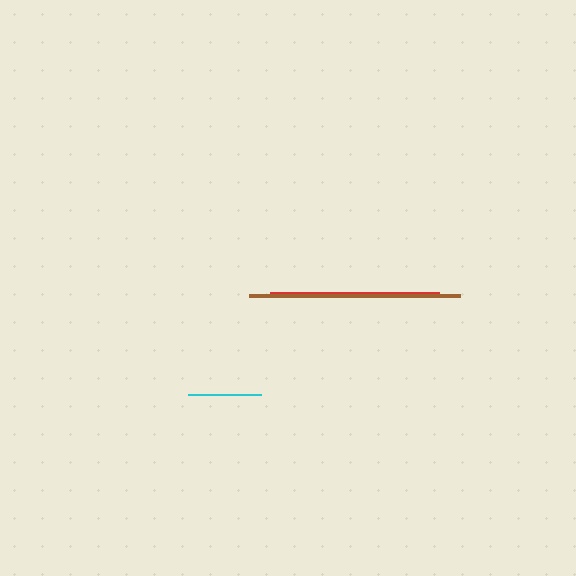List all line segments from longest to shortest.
From longest to shortest: brown, red, cyan.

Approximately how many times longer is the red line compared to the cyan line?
The red line is approximately 2.3 times the length of the cyan line.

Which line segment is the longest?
The brown line is the longest at approximately 212 pixels.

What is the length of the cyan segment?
The cyan segment is approximately 73 pixels long.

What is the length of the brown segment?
The brown segment is approximately 212 pixels long.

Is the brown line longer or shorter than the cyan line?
The brown line is longer than the cyan line.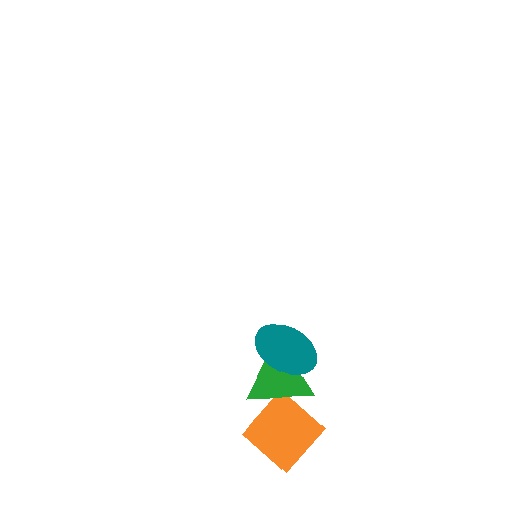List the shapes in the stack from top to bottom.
From top to bottom: the teal ellipse, the green triangle, the orange diamond.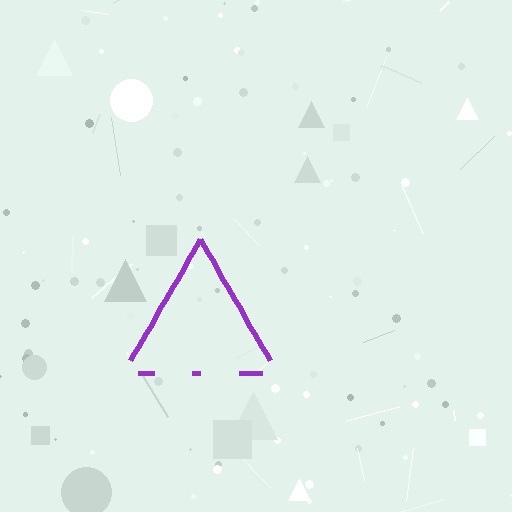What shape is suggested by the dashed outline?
The dashed outline suggests a triangle.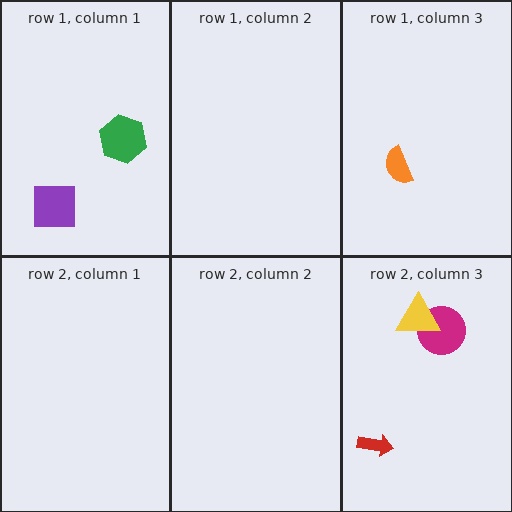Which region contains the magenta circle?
The row 2, column 3 region.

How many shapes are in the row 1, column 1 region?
2.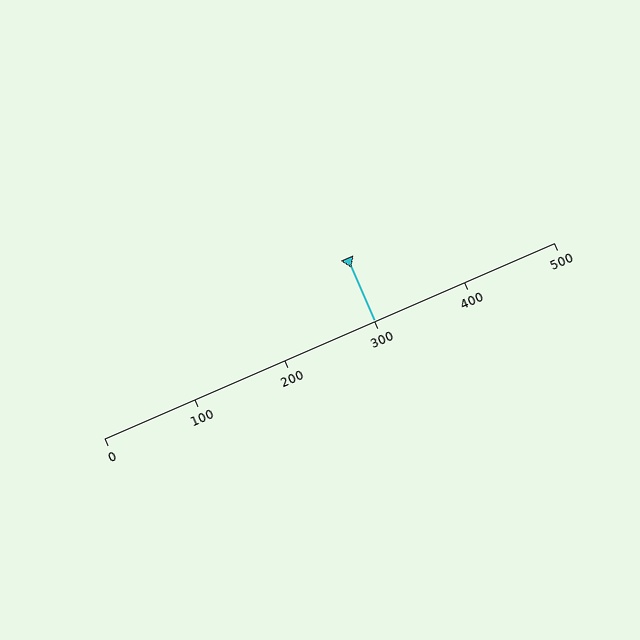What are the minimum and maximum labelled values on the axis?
The axis runs from 0 to 500.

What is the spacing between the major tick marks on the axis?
The major ticks are spaced 100 apart.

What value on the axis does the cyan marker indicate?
The marker indicates approximately 300.